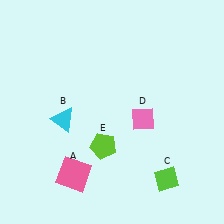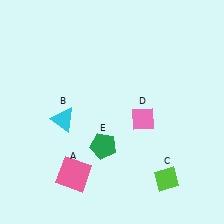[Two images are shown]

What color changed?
The pentagon (E) changed from lime in Image 1 to green in Image 2.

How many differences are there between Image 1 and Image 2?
There is 1 difference between the two images.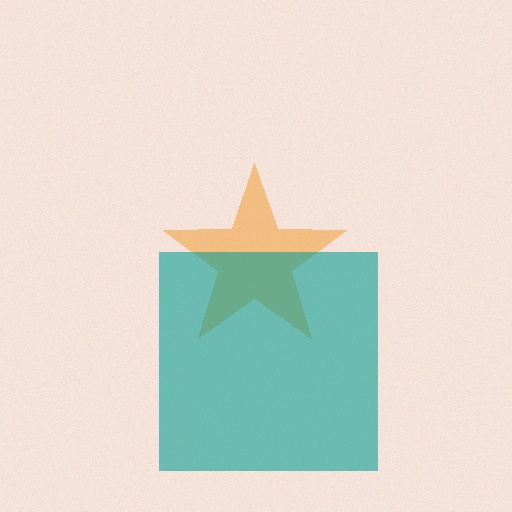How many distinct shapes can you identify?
There are 2 distinct shapes: an orange star, a teal square.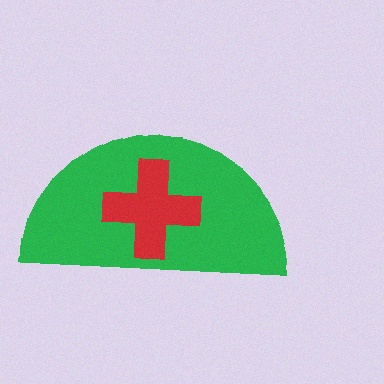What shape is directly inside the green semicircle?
The red cross.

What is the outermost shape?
The green semicircle.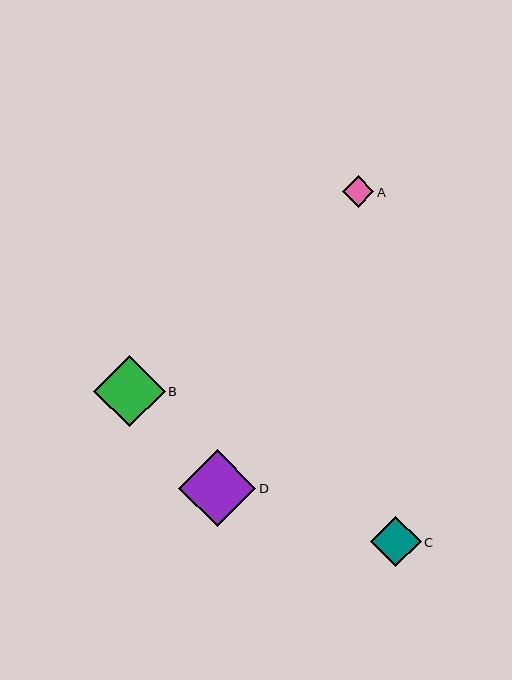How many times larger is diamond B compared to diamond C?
Diamond B is approximately 1.4 times the size of diamond C.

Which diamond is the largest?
Diamond D is the largest with a size of approximately 78 pixels.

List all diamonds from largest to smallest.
From largest to smallest: D, B, C, A.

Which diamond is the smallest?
Diamond A is the smallest with a size of approximately 31 pixels.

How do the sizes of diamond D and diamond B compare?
Diamond D and diamond B are approximately the same size.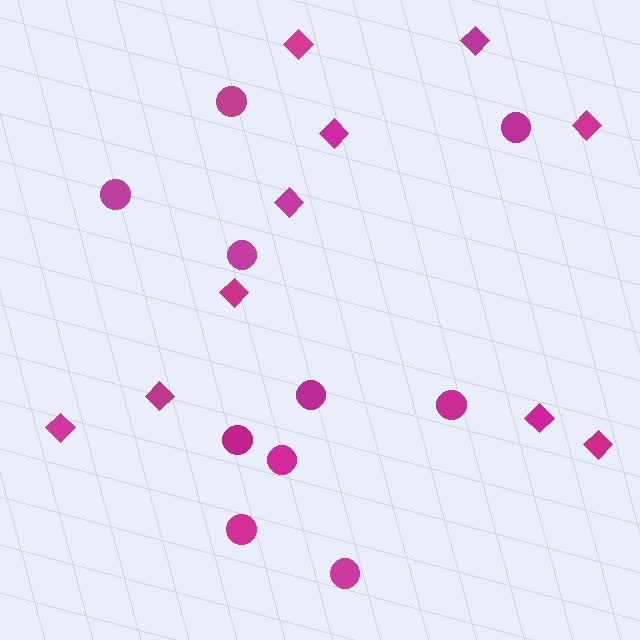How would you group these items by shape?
There are 2 groups: one group of diamonds (10) and one group of circles (10).